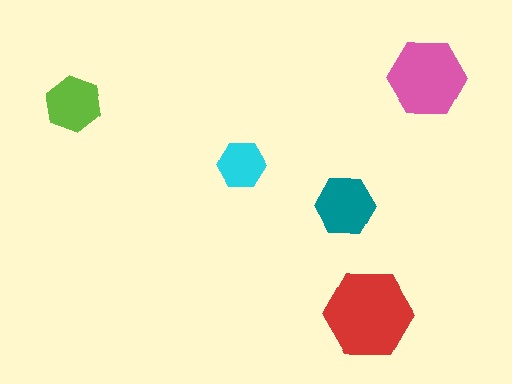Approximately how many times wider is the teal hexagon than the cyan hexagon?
About 1.5 times wider.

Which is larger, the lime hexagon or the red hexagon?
The red one.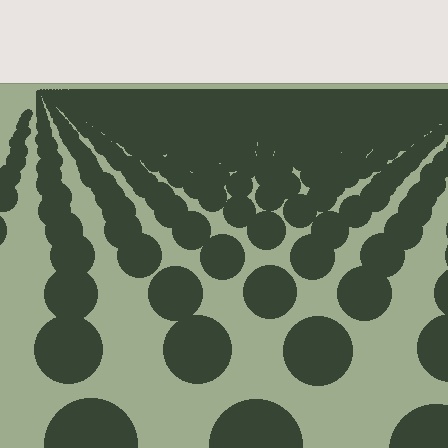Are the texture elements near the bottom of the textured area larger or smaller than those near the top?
Larger. Near the bottom, elements are closer to the viewer and appear at a bigger on-screen size.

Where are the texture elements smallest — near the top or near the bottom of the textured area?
Near the top.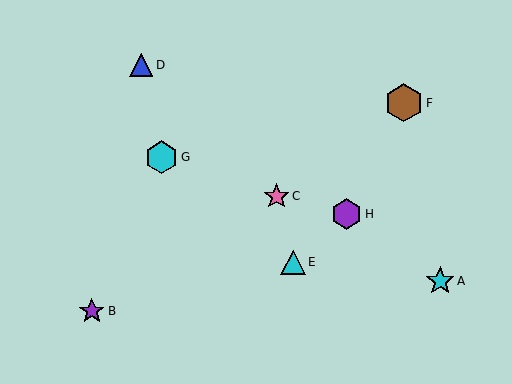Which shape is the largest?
The brown hexagon (labeled F) is the largest.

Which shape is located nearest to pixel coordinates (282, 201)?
The pink star (labeled C) at (277, 197) is nearest to that location.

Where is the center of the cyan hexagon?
The center of the cyan hexagon is at (162, 157).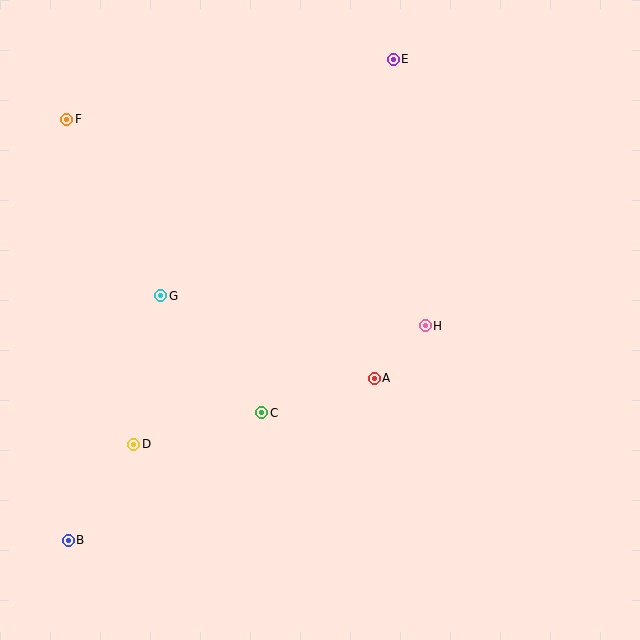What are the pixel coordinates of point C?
Point C is at (262, 413).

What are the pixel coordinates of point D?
Point D is at (134, 444).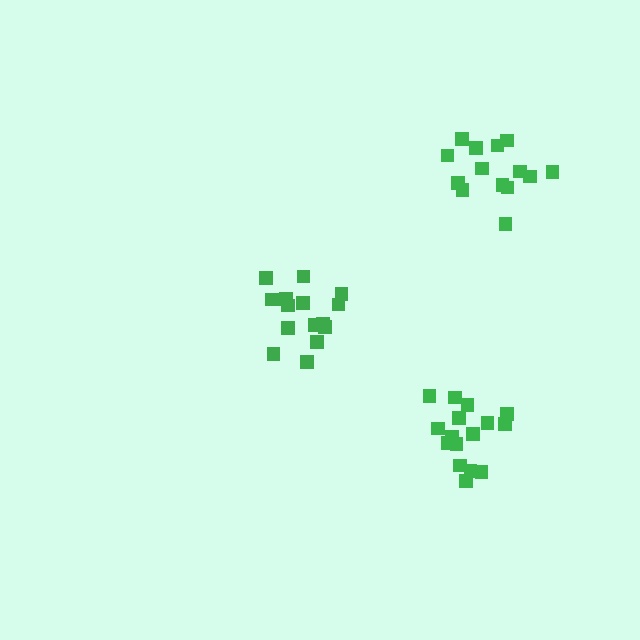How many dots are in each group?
Group 1: 15 dots, Group 2: 14 dots, Group 3: 16 dots (45 total).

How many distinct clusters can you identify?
There are 3 distinct clusters.